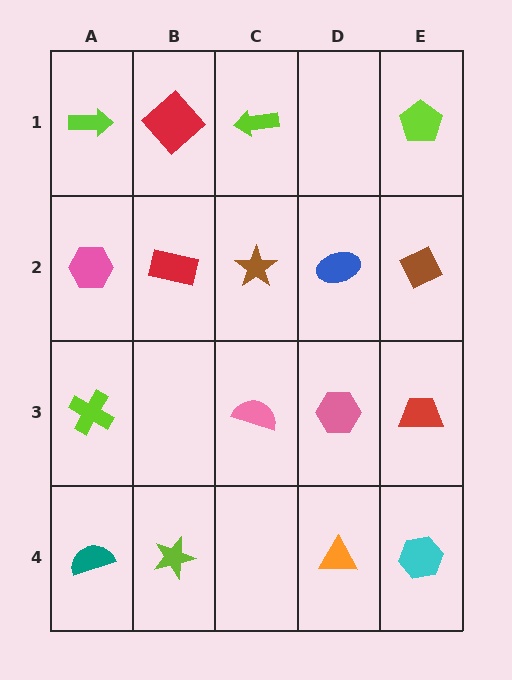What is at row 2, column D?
A blue ellipse.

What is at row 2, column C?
A brown star.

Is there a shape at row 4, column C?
No, that cell is empty.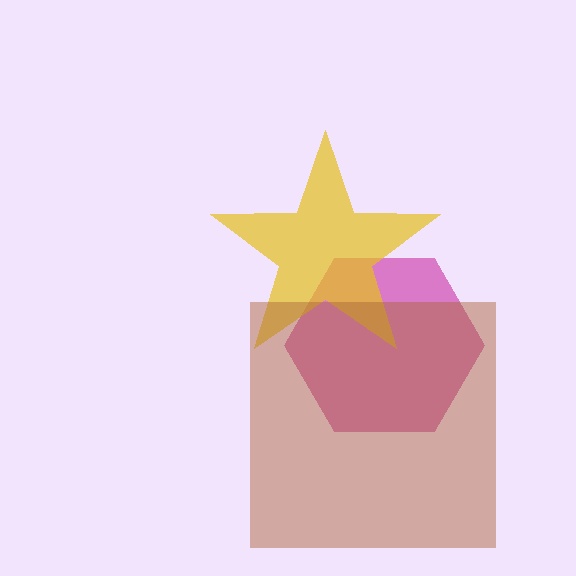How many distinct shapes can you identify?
There are 3 distinct shapes: a magenta hexagon, a yellow star, a brown square.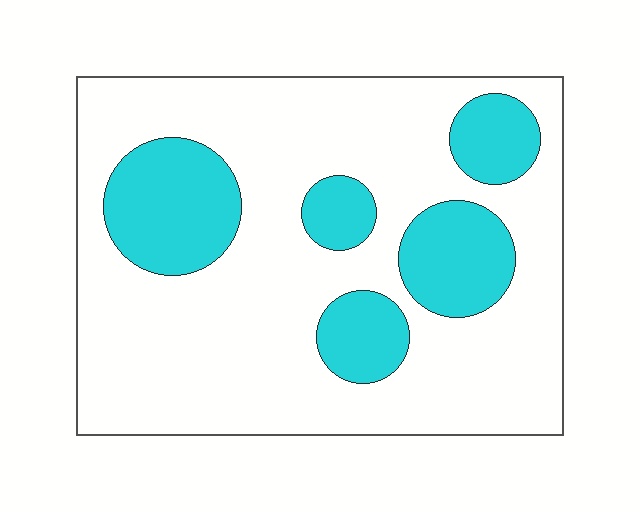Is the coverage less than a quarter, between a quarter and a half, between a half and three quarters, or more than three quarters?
Between a quarter and a half.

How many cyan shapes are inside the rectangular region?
5.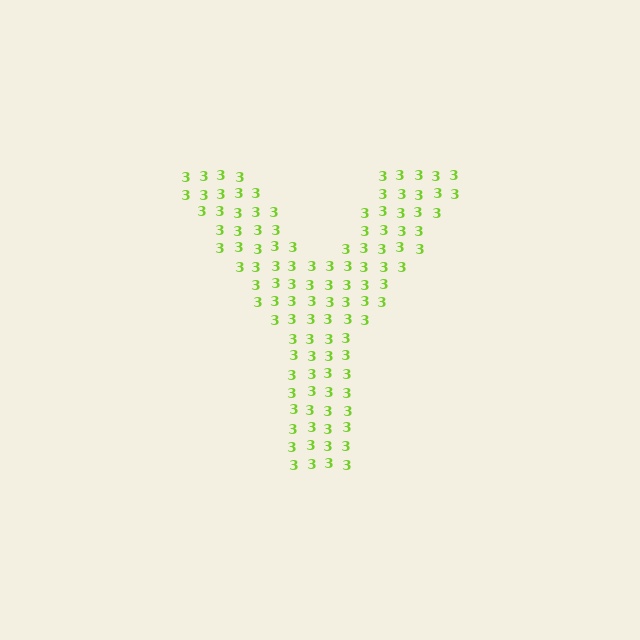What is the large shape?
The large shape is the letter Y.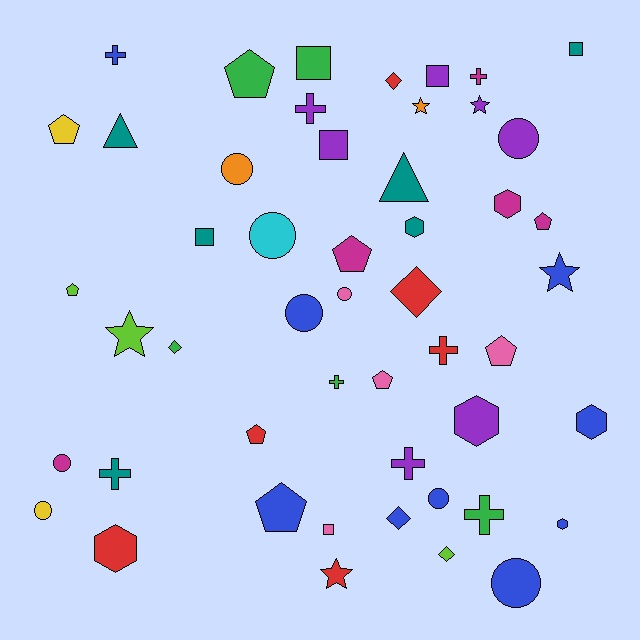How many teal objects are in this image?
There are 6 teal objects.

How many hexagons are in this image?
There are 6 hexagons.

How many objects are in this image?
There are 50 objects.